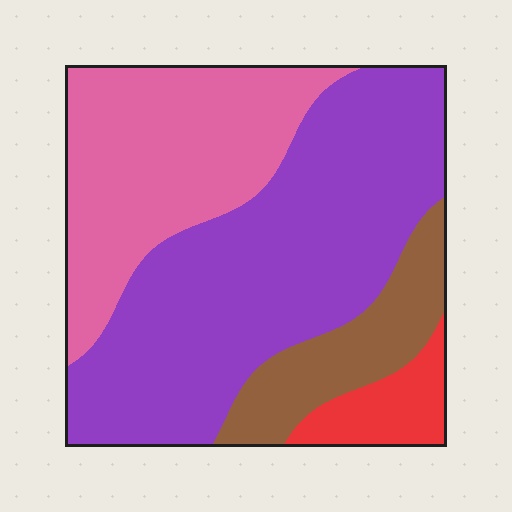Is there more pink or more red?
Pink.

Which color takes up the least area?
Red, at roughly 5%.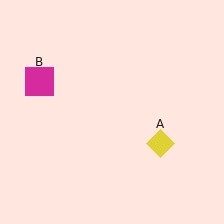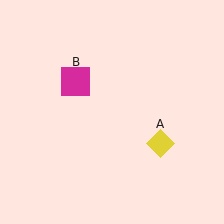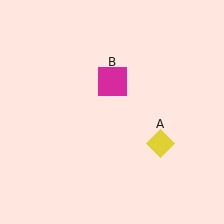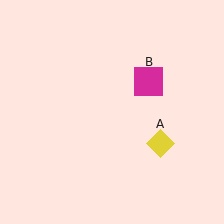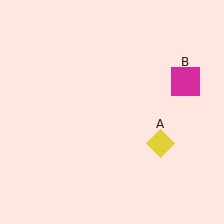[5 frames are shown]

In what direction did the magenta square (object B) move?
The magenta square (object B) moved right.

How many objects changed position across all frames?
1 object changed position: magenta square (object B).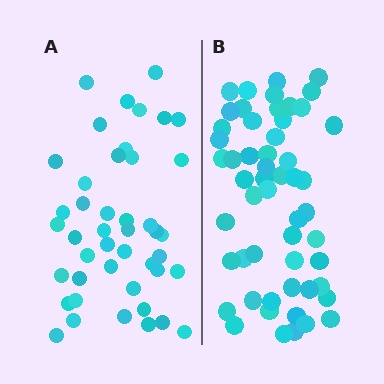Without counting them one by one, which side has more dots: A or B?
Region B (the right region) has more dots.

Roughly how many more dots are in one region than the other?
Region B has roughly 10 or so more dots than region A.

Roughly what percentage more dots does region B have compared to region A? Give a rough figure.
About 25% more.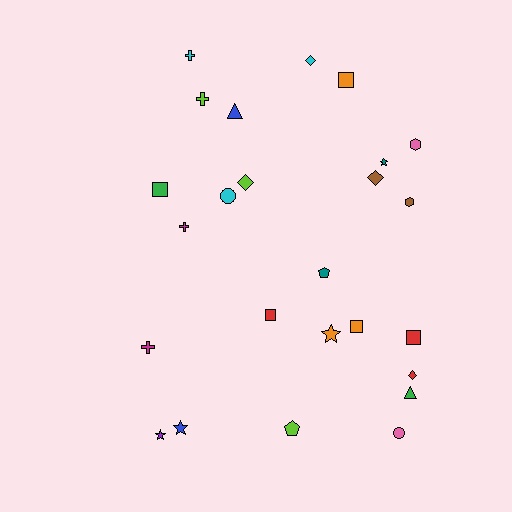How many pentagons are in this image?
There are 2 pentagons.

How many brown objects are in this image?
There are 2 brown objects.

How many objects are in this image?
There are 25 objects.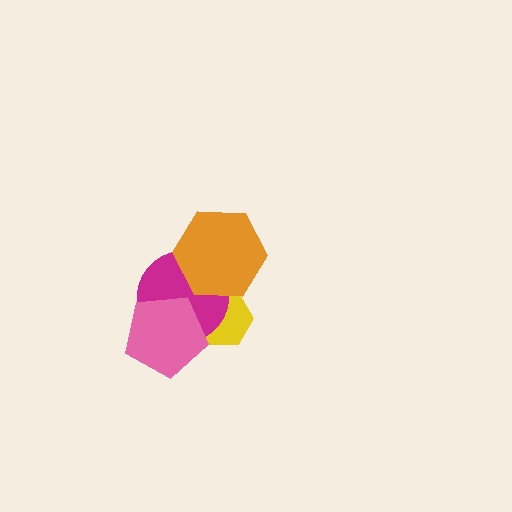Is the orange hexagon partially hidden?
No, no other shape covers it.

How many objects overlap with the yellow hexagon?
3 objects overlap with the yellow hexagon.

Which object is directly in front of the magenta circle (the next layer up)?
The pink pentagon is directly in front of the magenta circle.